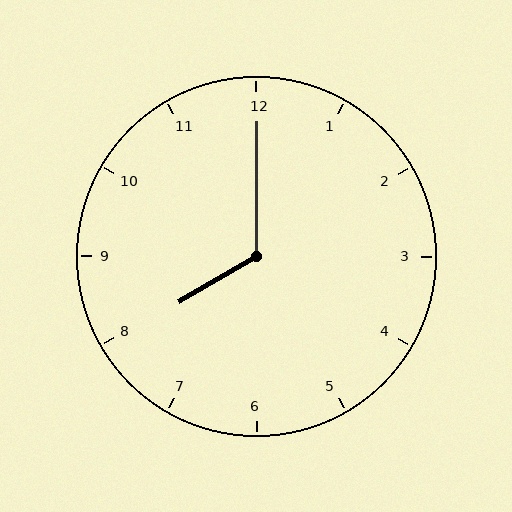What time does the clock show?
8:00.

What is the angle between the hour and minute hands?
Approximately 120 degrees.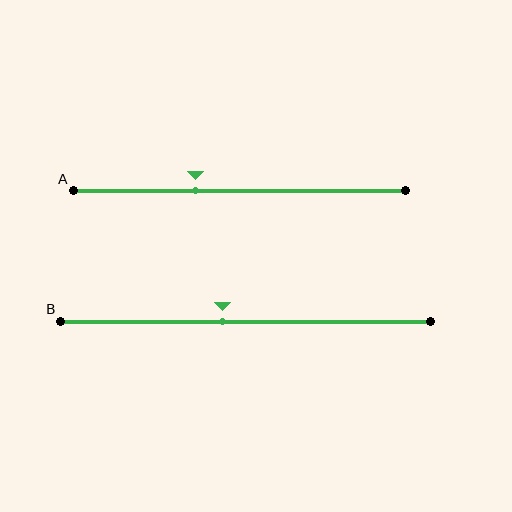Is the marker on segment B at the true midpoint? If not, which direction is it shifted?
No, the marker on segment B is shifted to the left by about 6% of the segment length.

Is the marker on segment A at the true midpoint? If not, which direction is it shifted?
No, the marker on segment A is shifted to the left by about 13% of the segment length.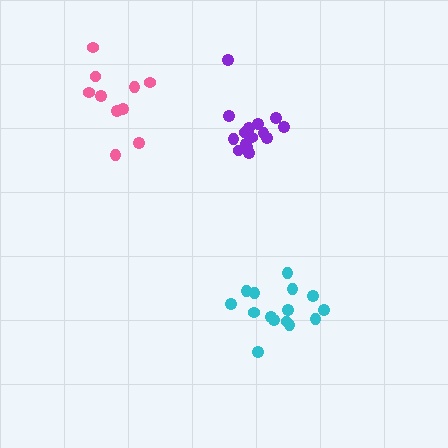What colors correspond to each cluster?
The clusters are colored: purple, cyan, pink.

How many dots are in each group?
Group 1: 15 dots, Group 2: 15 dots, Group 3: 10 dots (40 total).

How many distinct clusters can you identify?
There are 3 distinct clusters.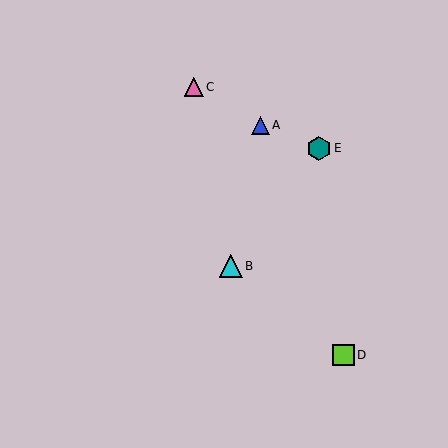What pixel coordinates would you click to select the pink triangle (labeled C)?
Click at (194, 87) to select the pink triangle C.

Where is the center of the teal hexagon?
The center of the teal hexagon is at (319, 148).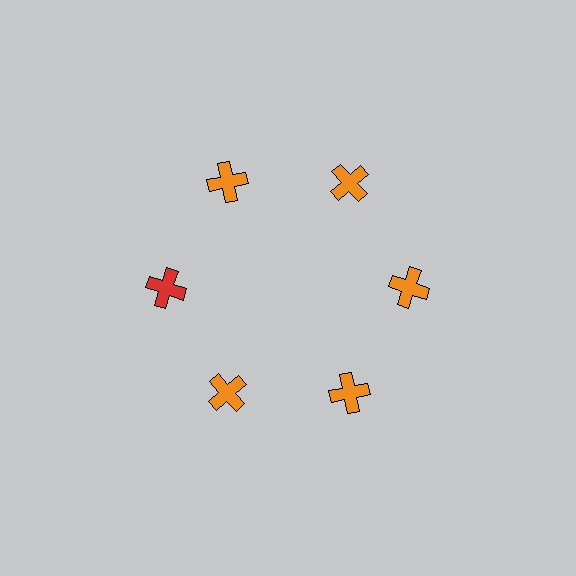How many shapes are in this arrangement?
There are 6 shapes arranged in a ring pattern.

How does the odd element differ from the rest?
It has a different color: red instead of orange.